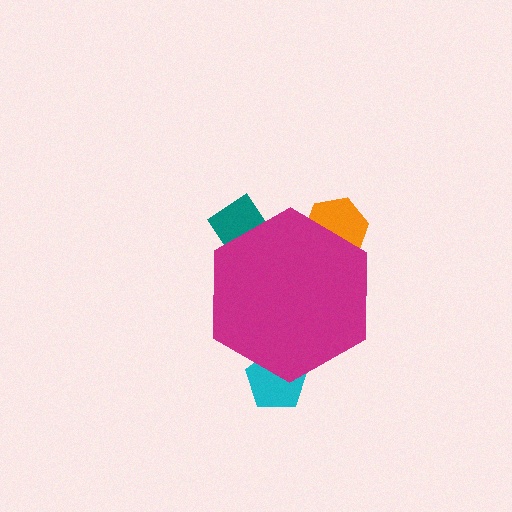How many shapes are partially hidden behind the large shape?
3 shapes are partially hidden.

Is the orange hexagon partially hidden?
Yes, the orange hexagon is partially hidden behind the magenta hexagon.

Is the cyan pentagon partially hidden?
Yes, the cyan pentagon is partially hidden behind the magenta hexagon.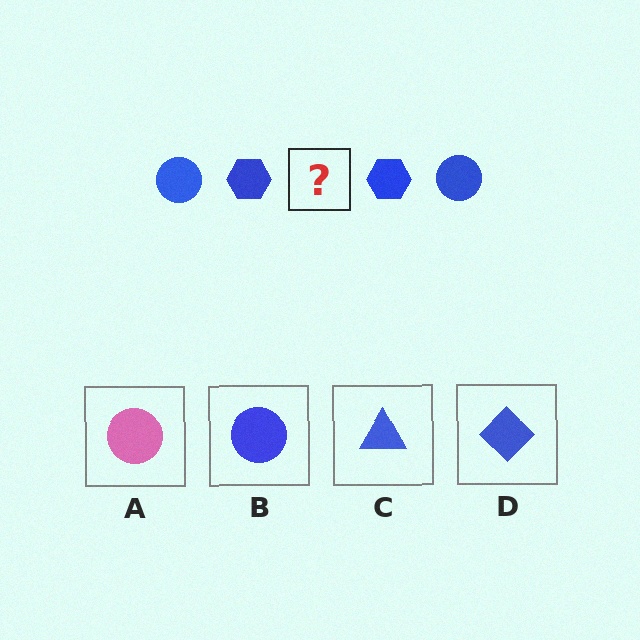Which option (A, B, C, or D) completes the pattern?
B.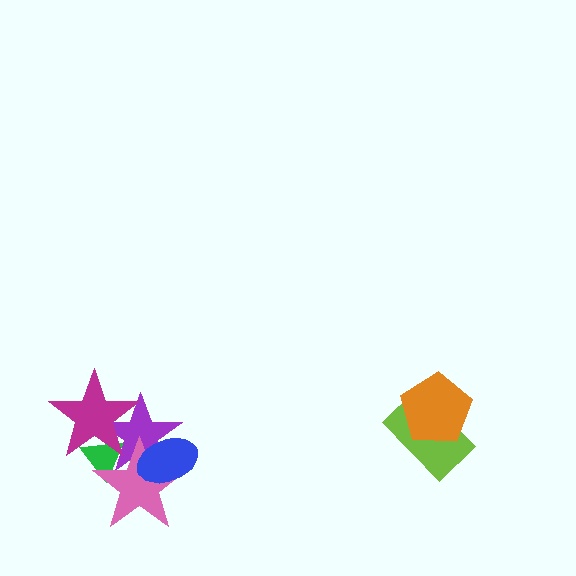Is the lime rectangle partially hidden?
Yes, it is partially covered by another shape.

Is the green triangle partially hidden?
Yes, it is partially covered by another shape.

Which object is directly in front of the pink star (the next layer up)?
The blue ellipse is directly in front of the pink star.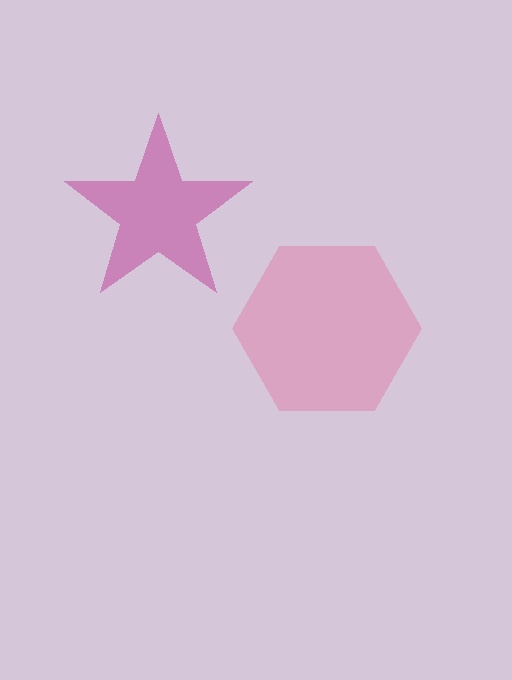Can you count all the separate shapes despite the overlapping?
Yes, there are 2 separate shapes.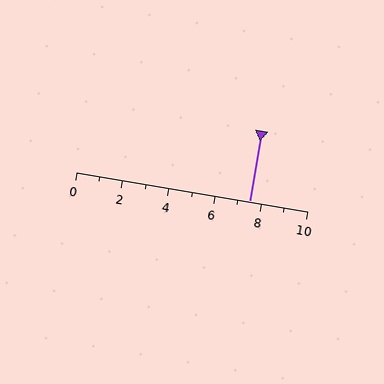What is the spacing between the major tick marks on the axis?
The major ticks are spaced 2 apart.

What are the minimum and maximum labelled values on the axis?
The axis runs from 0 to 10.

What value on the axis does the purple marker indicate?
The marker indicates approximately 7.5.